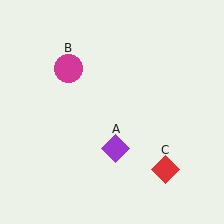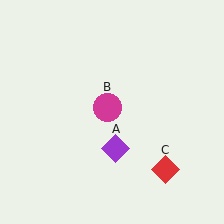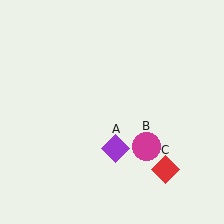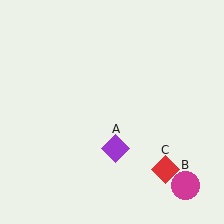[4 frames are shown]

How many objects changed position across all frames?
1 object changed position: magenta circle (object B).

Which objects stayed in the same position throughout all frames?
Purple diamond (object A) and red diamond (object C) remained stationary.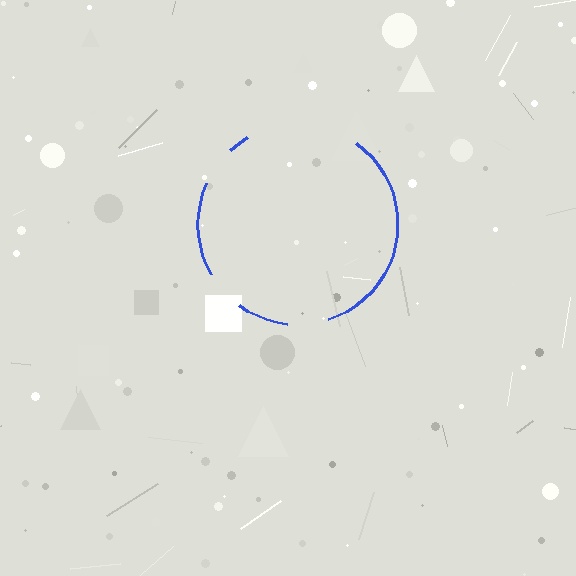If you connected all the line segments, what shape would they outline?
They would outline a circle.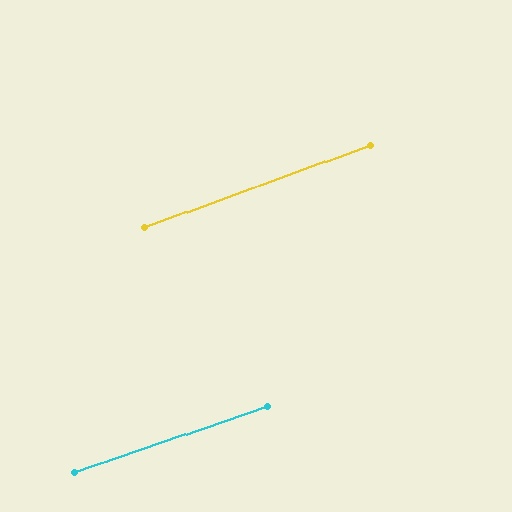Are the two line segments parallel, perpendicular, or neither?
Parallel — their directions differ by only 1.1°.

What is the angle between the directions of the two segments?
Approximately 1 degree.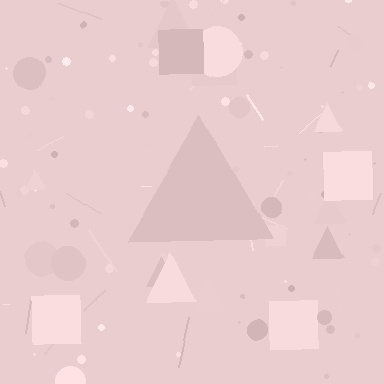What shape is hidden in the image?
A triangle is hidden in the image.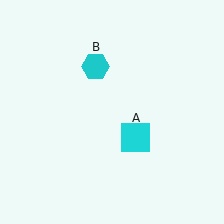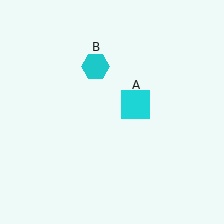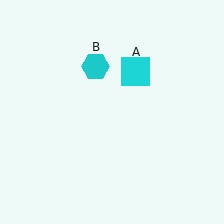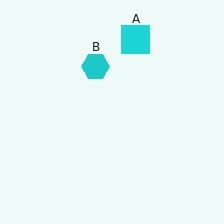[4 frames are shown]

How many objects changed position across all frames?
1 object changed position: cyan square (object A).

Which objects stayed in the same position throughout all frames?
Cyan hexagon (object B) remained stationary.